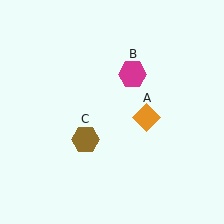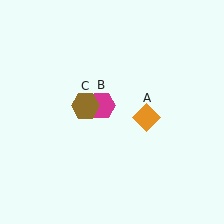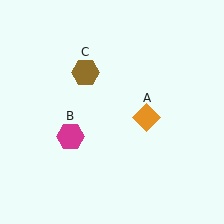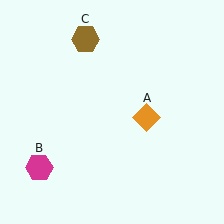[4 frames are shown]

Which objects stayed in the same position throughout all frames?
Orange diamond (object A) remained stationary.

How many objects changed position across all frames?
2 objects changed position: magenta hexagon (object B), brown hexagon (object C).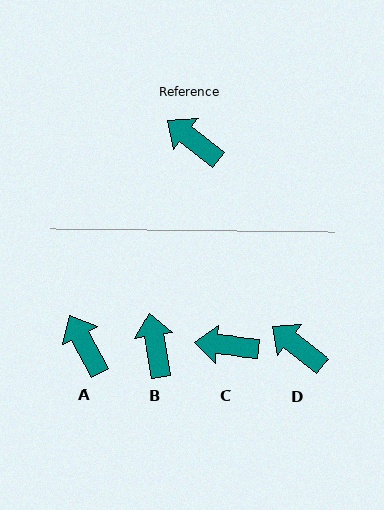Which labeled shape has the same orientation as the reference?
D.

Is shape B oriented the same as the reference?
No, it is off by about 41 degrees.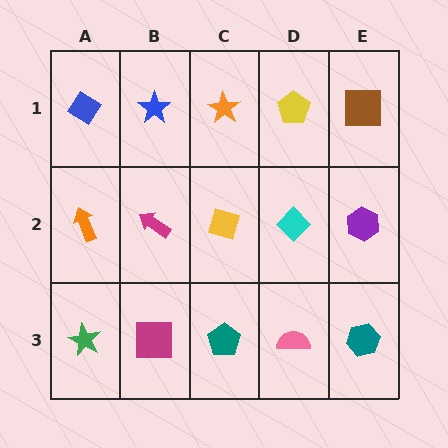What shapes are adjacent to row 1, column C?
A yellow diamond (row 2, column C), a blue star (row 1, column B), a yellow pentagon (row 1, column D).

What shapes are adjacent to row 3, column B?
A magenta arrow (row 2, column B), a green star (row 3, column A), a teal pentagon (row 3, column C).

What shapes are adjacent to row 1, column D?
A cyan diamond (row 2, column D), an orange star (row 1, column C), a brown square (row 1, column E).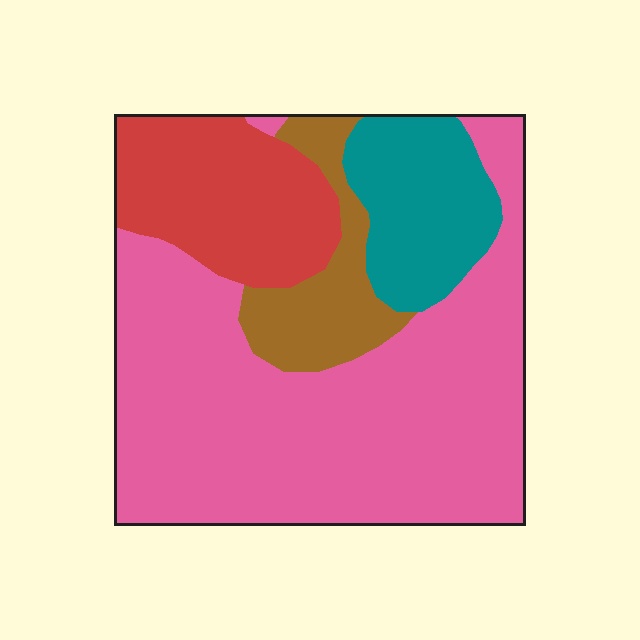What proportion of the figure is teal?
Teal covers 14% of the figure.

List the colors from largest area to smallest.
From largest to smallest: pink, red, teal, brown.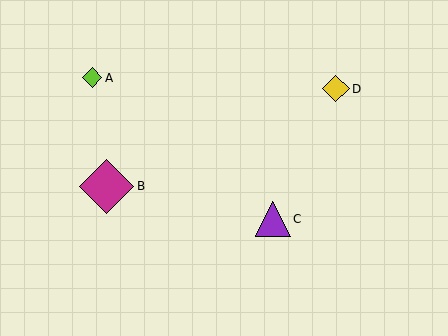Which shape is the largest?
The magenta diamond (labeled B) is the largest.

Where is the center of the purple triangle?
The center of the purple triangle is at (273, 219).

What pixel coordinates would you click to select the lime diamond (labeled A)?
Click at (92, 78) to select the lime diamond A.